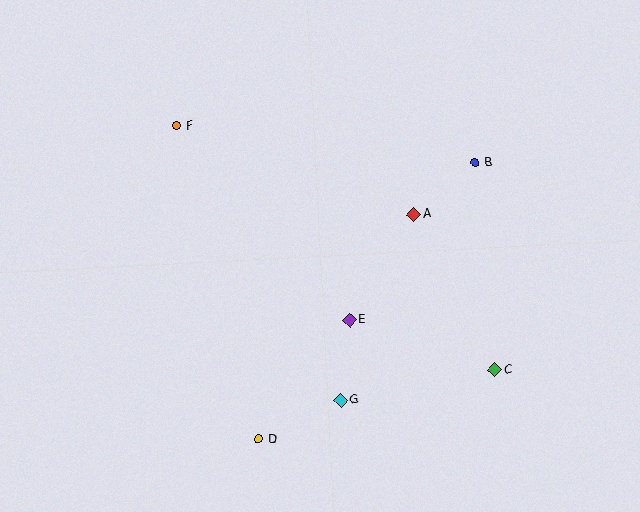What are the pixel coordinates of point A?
Point A is at (414, 214).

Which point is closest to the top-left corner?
Point F is closest to the top-left corner.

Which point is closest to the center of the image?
Point E at (350, 320) is closest to the center.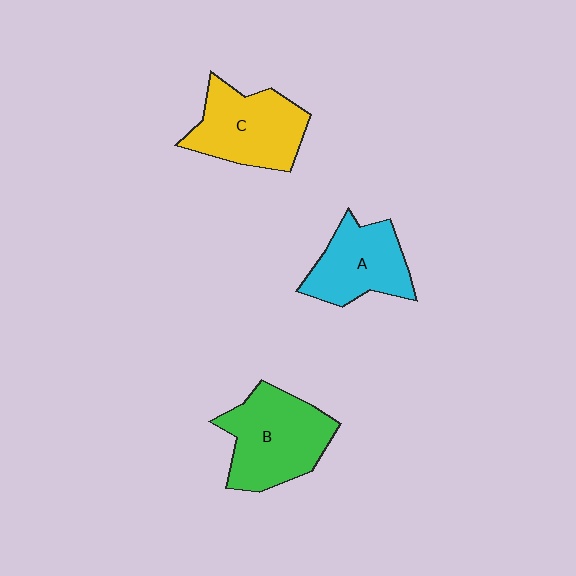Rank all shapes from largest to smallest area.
From largest to smallest: B (green), C (yellow), A (cyan).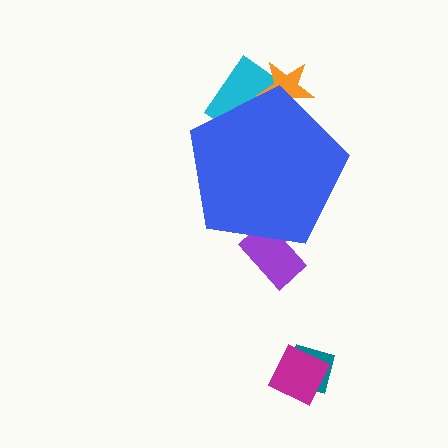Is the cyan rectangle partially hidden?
Yes, the cyan rectangle is partially hidden behind the blue pentagon.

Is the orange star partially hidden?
Yes, the orange star is partially hidden behind the blue pentagon.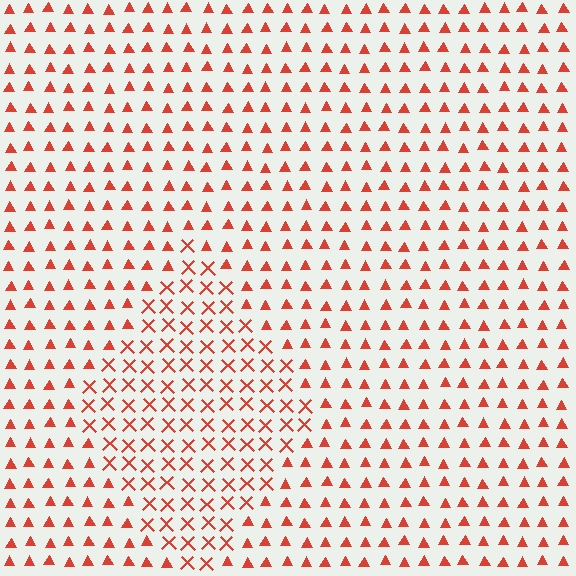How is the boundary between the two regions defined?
The boundary is defined by a change in element shape: X marks inside vs. triangles outside. All elements share the same color and spacing.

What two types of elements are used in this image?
The image uses X marks inside the diamond region and triangles outside it.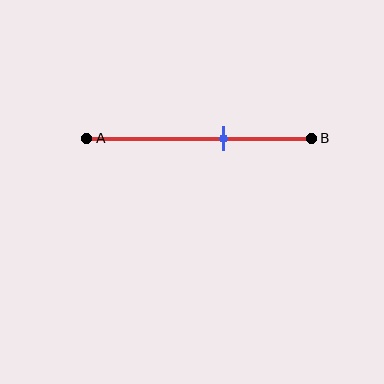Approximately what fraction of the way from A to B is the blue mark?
The blue mark is approximately 60% of the way from A to B.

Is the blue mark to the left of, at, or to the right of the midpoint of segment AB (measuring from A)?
The blue mark is to the right of the midpoint of segment AB.